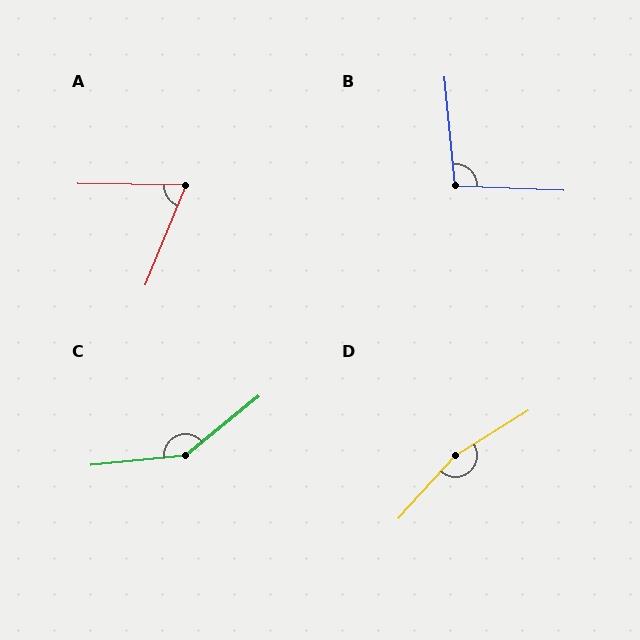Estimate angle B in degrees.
Approximately 98 degrees.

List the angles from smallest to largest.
A (69°), B (98°), C (147°), D (164°).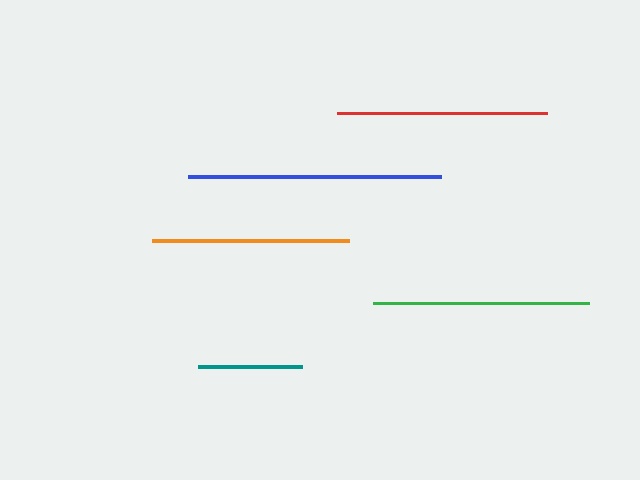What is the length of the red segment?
The red segment is approximately 210 pixels long.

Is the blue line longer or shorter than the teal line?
The blue line is longer than the teal line.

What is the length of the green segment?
The green segment is approximately 216 pixels long.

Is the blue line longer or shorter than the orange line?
The blue line is longer than the orange line.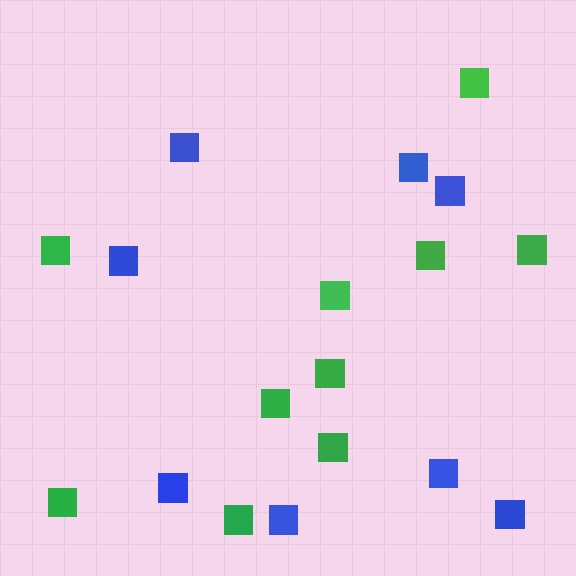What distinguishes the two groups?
There are 2 groups: one group of blue squares (8) and one group of green squares (10).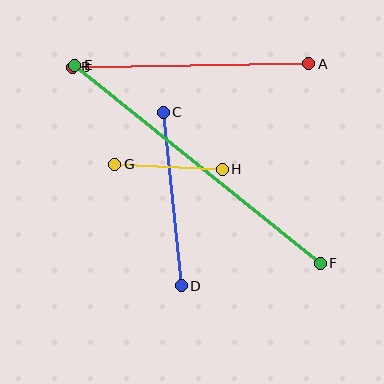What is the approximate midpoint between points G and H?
The midpoint is at approximately (169, 167) pixels.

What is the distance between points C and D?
The distance is approximately 174 pixels.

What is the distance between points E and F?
The distance is approximately 315 pixels.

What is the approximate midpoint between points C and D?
The midpoint is at approximately (172, 199) pixels.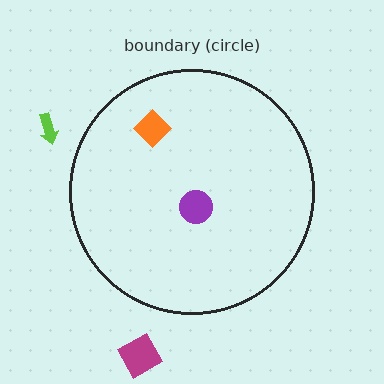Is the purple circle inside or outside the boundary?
Inside.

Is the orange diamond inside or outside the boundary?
Inside.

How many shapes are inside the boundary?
2 inside, 2 outside.